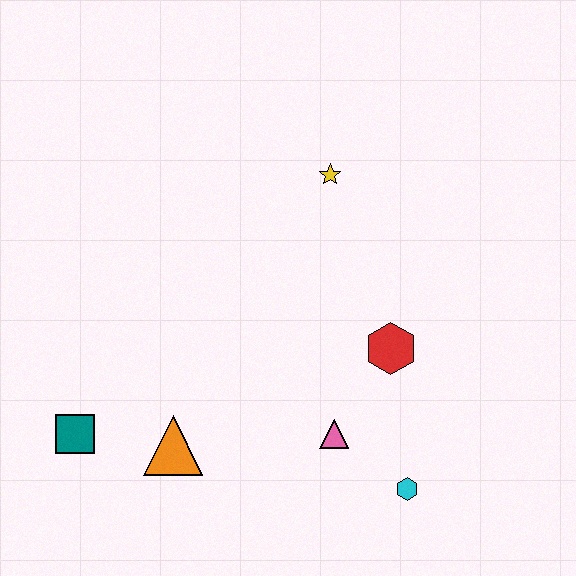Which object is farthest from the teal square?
The yellow star is farthest from the teal square.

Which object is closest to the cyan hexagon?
The pink triangle is closest to the cyan hexagon.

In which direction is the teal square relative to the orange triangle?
The teal square is to the left of the orange triangle.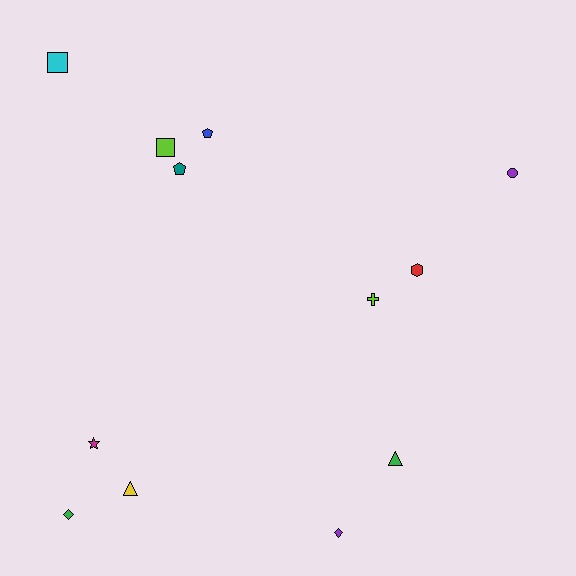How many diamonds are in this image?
There are 2 diamonds.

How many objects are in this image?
There are 12 objects.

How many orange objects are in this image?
There are no orange objects.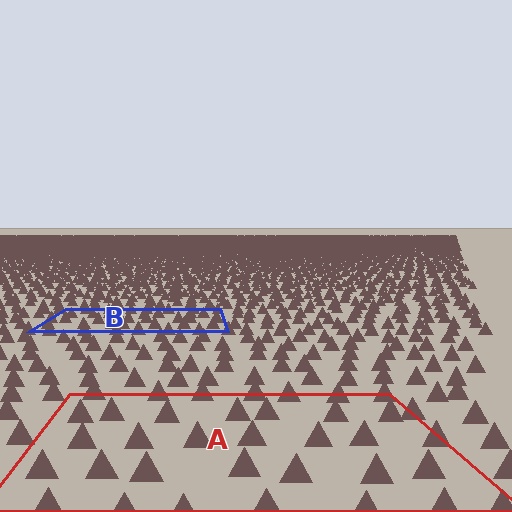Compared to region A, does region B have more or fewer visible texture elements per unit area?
Region B has more texture elements per unit area — they are packed more densely because it is farther away.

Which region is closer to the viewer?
Region A is closer. The texture elements there are larger and more spread out.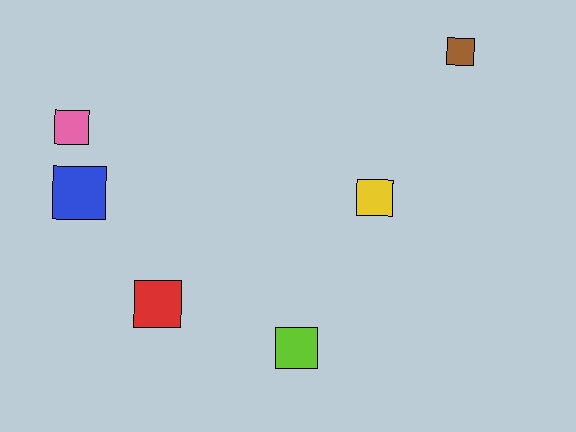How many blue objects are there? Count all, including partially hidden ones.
There is 1 blue object.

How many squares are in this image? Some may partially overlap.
There are 6 squares.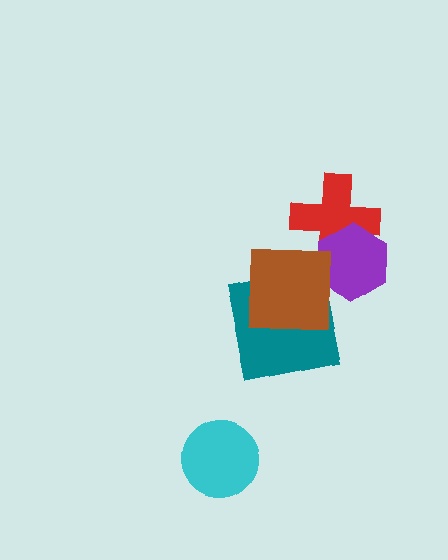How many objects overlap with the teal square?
1 object overlaps with the teal square.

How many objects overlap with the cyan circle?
0 objects overlap with the cyan circle.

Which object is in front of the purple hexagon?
The brown square is in front of the purple hexagon.